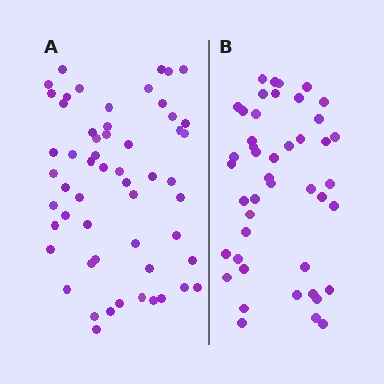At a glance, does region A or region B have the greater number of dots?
Region A (the left region) has more dots.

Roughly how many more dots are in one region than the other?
Region A has roughly 12 or so more dots than region B.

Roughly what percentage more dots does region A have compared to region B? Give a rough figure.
About 25% more.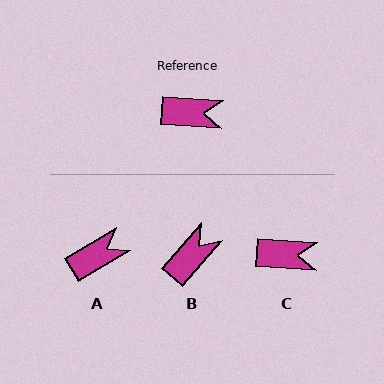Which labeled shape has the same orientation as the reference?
C.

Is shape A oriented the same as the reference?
No, it is off by about 34 degrees.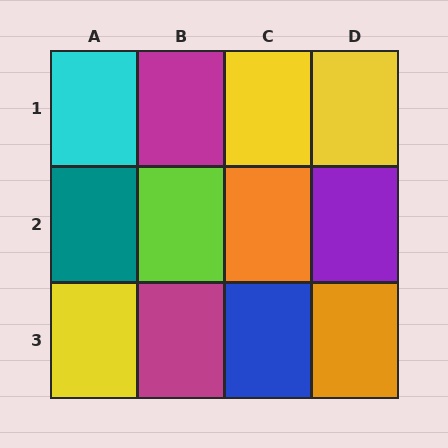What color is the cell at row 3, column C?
Blue.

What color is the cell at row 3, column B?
Magenta.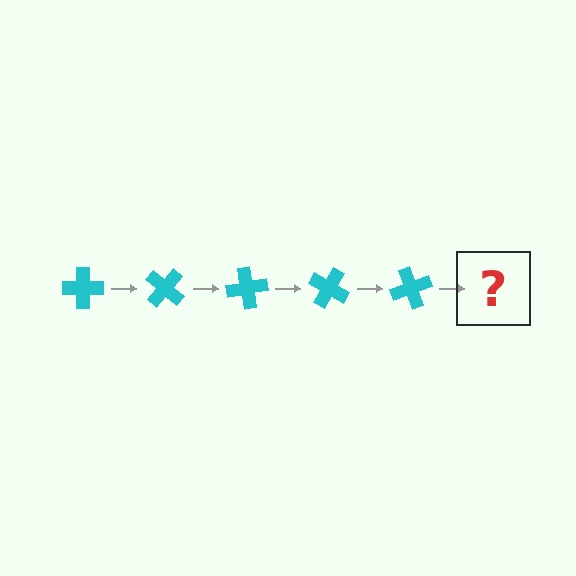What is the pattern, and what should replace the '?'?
The pattern is that the cross rotates 40 degrees each step. The '?' should be a cyan cross rotated 200 degrees.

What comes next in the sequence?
The next element should be a cyan cross rotated 200 degrees.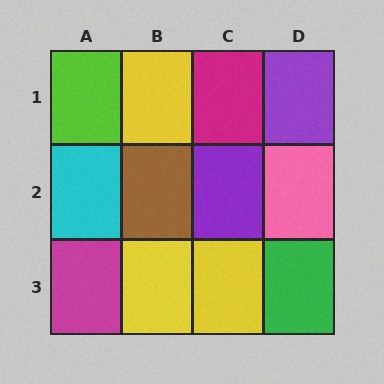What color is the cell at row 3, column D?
Green.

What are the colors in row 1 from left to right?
Lime, yellow, magenta, purple.